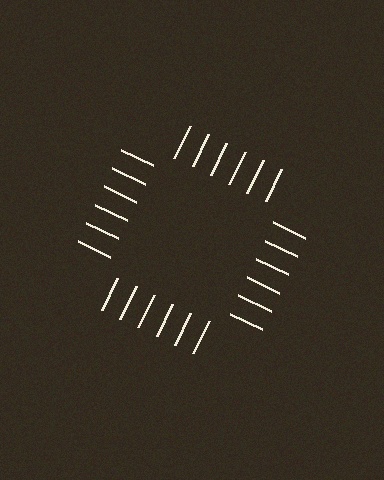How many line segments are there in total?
24 — 6 along each of the 4 edges.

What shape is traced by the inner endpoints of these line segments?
An illusory square — the line segments terminate on its edges but no continuous stroke is drawn.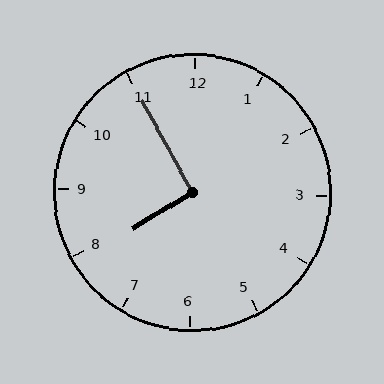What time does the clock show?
7:55.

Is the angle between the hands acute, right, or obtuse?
It is right.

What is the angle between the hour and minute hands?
Approximately 92 degrees.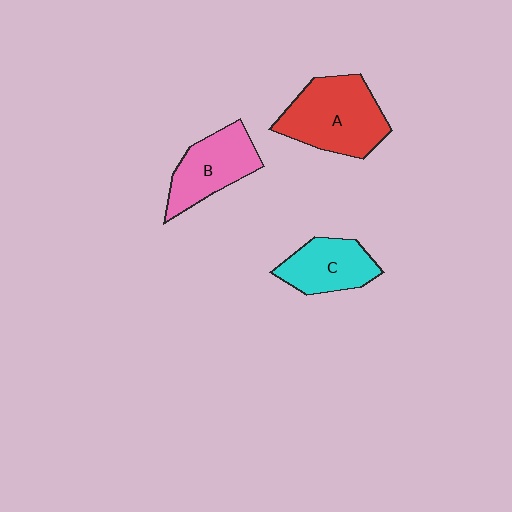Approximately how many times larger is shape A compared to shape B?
Approximately 1.3 times.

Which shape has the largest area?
Shape A (red).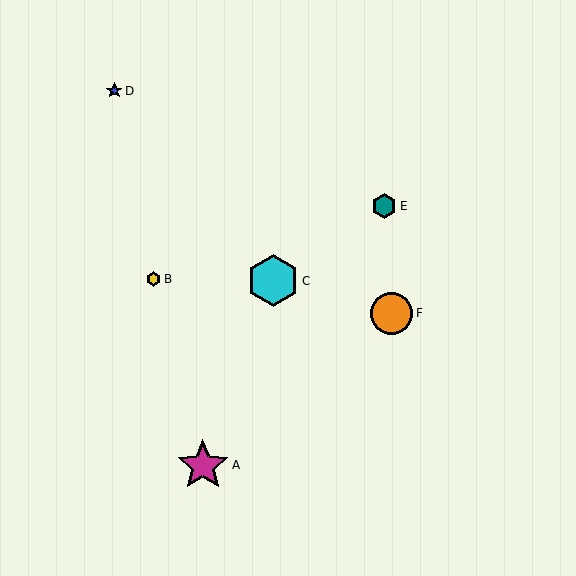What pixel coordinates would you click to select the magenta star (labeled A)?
Click at (203, 466) to select the magenta star A.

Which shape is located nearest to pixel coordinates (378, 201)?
The teal hexagon (labeled E) at (384, 206) is nearest to that location.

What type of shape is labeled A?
Shape A is a magenta star.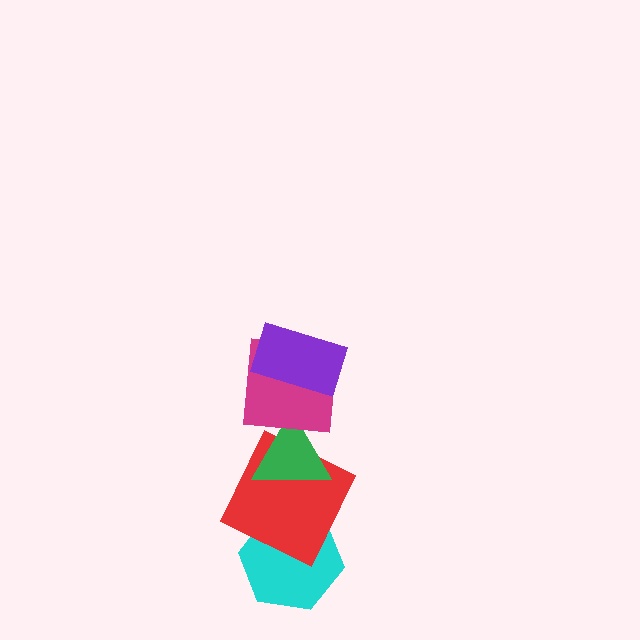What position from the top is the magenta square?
The magenta square is 2nd from the top.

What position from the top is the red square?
The red square is 4th from the top.